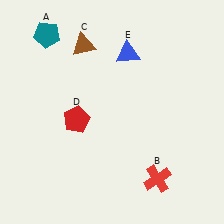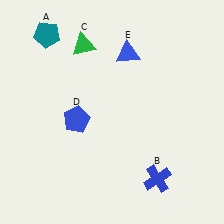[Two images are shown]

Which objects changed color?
B changed from red to blue. C changed from brown to green. D changed from red to blue.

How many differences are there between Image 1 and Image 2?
There are 3 differences between the two images.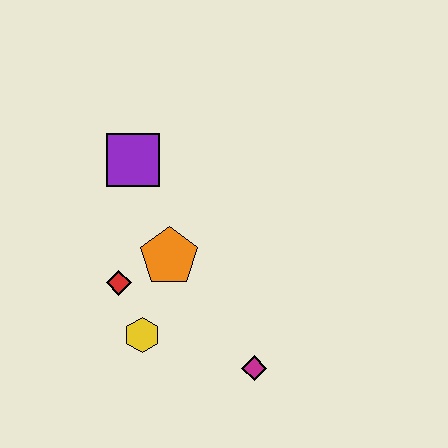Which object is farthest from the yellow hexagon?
The purple square is farthest from the yellow hexagon.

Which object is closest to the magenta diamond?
The yellow hexagon is closest to the magenta diamond.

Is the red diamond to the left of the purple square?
Yes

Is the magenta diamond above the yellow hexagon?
No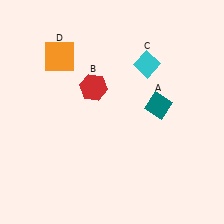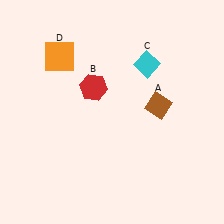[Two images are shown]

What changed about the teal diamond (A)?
In Image 1, A is teal. In Image 2, it changed to brown.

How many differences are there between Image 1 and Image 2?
There is 1 difference between the two images.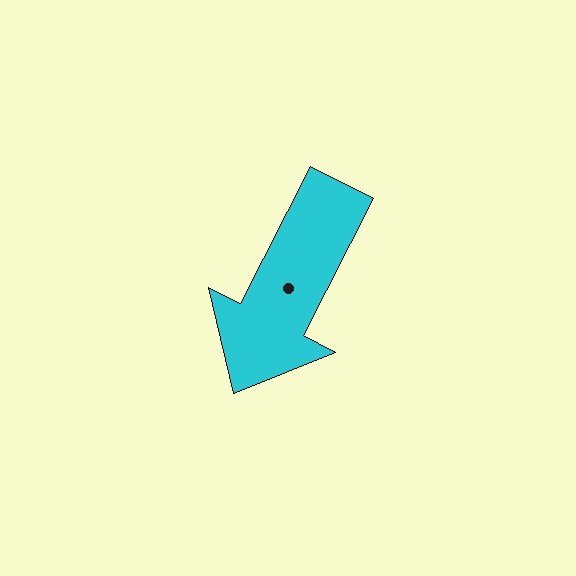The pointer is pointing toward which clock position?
Roughly 7 o'clock.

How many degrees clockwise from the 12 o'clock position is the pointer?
Approximately 207 degrees.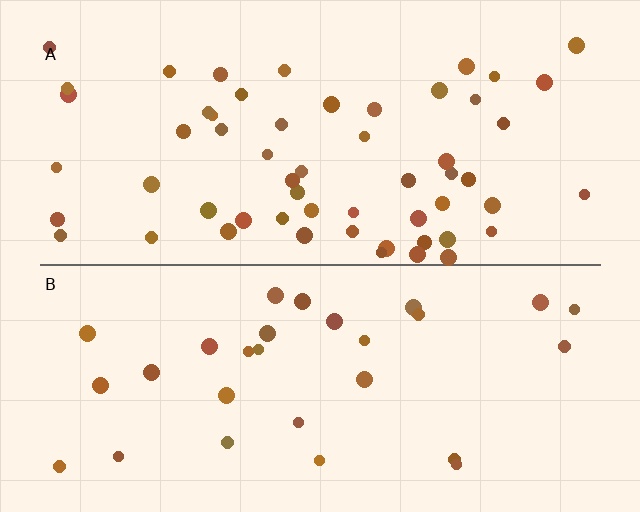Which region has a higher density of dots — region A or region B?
A (the top).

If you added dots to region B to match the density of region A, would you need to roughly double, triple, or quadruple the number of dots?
Approximately double.